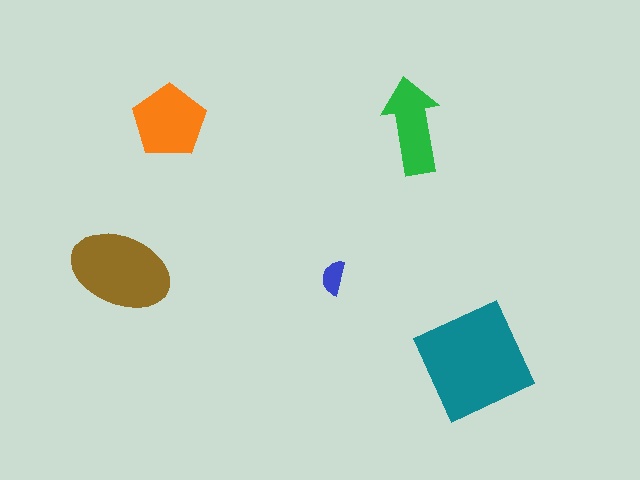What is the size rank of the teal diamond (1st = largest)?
1st.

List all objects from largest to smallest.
The teal diamond, the brown ellipse, the orange pentagon, the green arrow, the blue semicircle.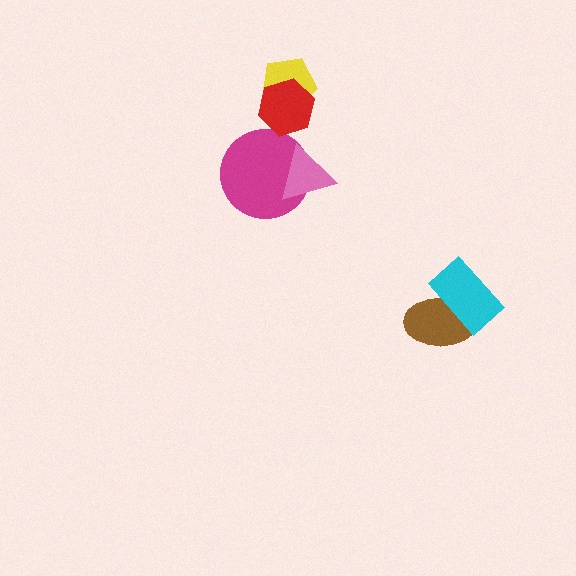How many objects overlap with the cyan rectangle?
1 object overlaps with the cyan rectangle.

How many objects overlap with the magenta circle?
1 object overlaps with the magenta circle.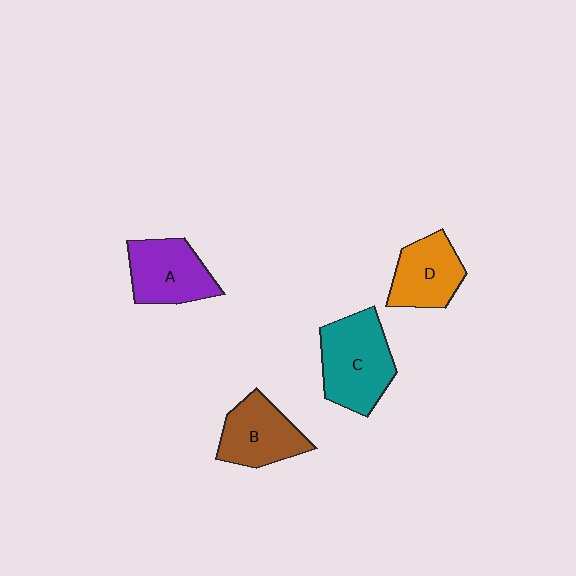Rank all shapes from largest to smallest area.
From largest to smallest: C (teal), A (purple), B (brown), D (orange).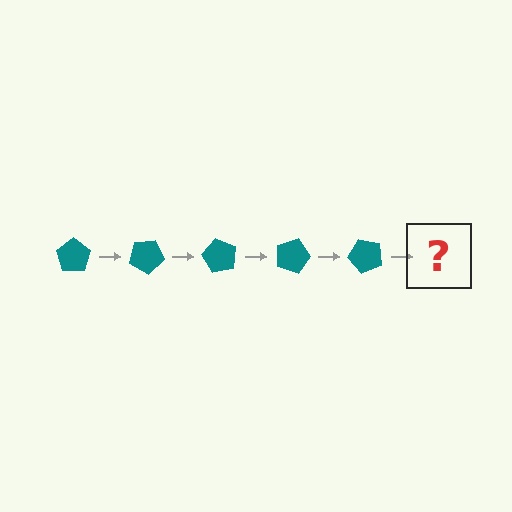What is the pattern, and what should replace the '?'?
The pattern is that the pentagon rotates 30 degrees each step. The '?' should be a teal pentagon rotated 150 degrees.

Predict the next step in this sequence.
The next step is a teal pentagon rotated 150 degrees.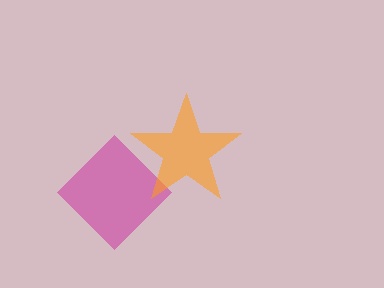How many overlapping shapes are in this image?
There are 2 overlapping shapes in the image.